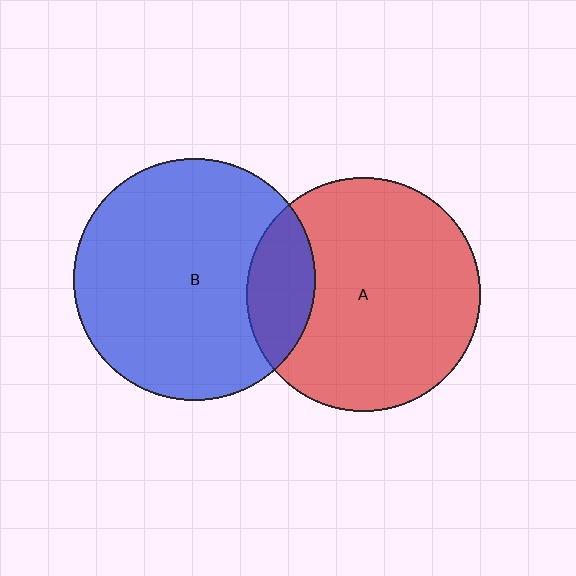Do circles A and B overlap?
Yes.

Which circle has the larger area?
Circle B (blue).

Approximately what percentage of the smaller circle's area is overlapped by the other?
Approximately 20%.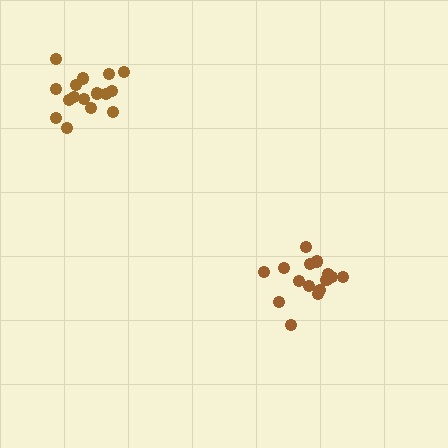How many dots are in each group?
Group 1: 16 dots, Group 2: 15 dots (31 total).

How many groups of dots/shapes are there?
There are 2 groups.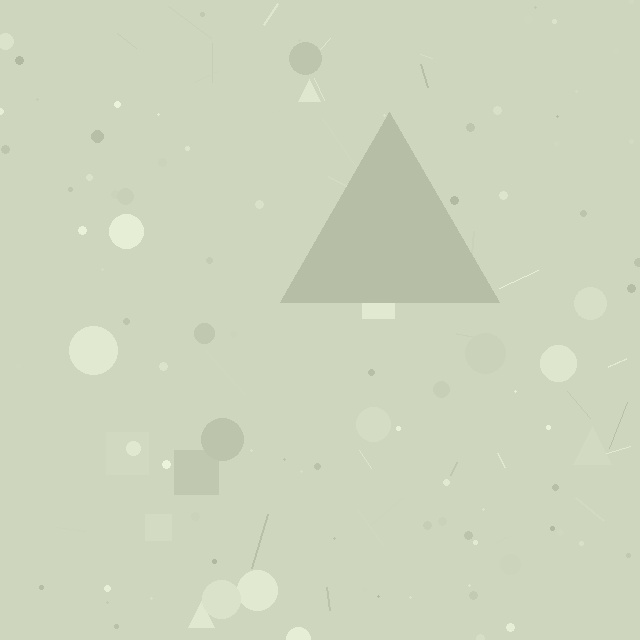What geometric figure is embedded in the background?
A triangle is embedded in the background.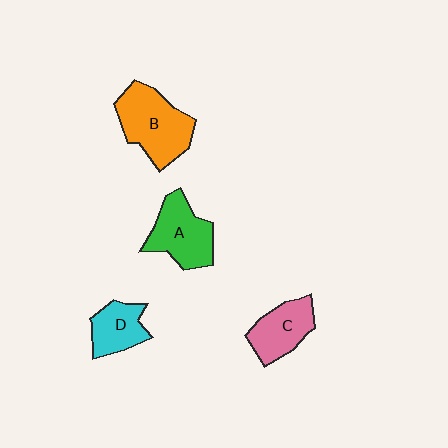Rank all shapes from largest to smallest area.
From largest to smallest: B (orange), A (green), C (pink), D (cyan).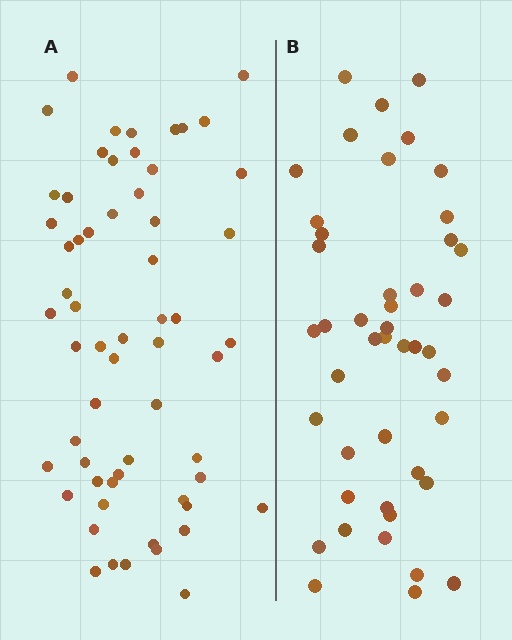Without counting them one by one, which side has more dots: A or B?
Region A (the left region) has more dots.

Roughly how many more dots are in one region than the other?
Region A has approximately 15 more dots than region B.